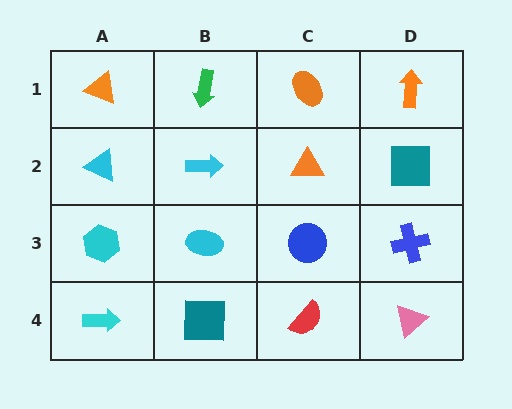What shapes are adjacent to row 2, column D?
An orange arrow (row 1, column D), a blue cross (row 3, column D), an orange triangle (row 2, column C).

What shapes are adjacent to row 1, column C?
An orange triangle (row 2, column C), a green arrow (row 1, column B), an orange arrow (row 1, column D).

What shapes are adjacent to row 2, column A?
An orange triangle (row 1, column A), a cyan hexagon (row 3, column A), a cyan arrow (row 2, column B).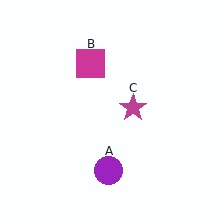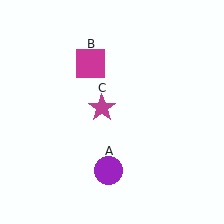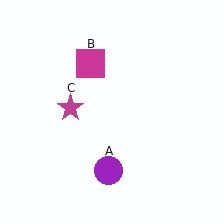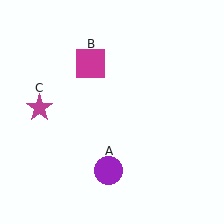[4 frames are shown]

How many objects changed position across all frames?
1 object changed position: magenta star (object C).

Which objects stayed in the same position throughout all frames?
Purple circle (object A) and magenta square (object B) remained stationary.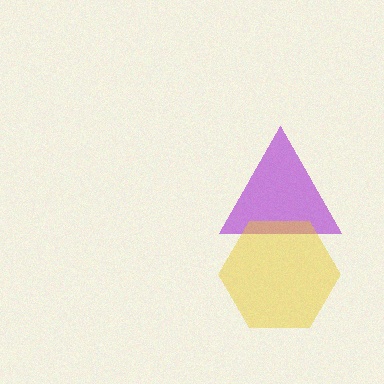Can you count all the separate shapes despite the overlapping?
Yes, there are 2 separate shapes.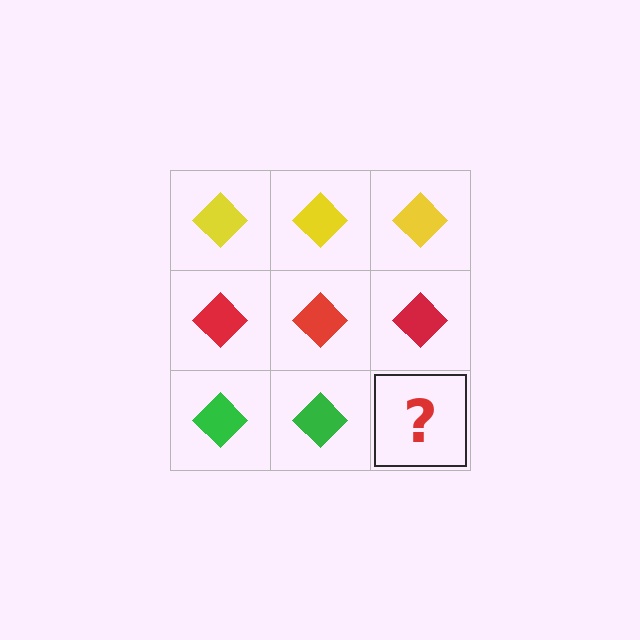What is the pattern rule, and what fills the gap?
The rule is that each row has a consistent color. The gap should be filled with a green diamond.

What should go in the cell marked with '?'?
The missing cell should contain a green diamond.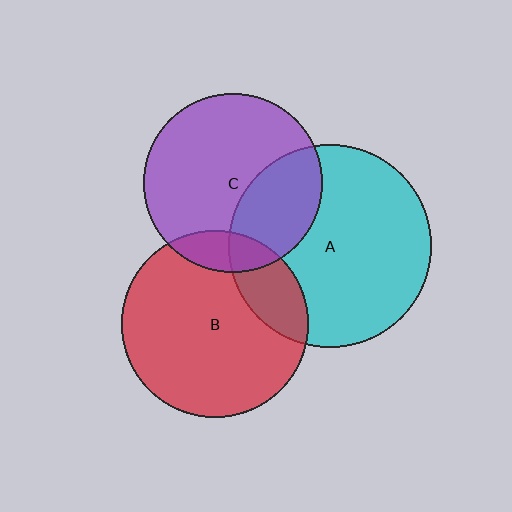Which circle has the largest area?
Circle A (cyan).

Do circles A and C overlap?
Yes.